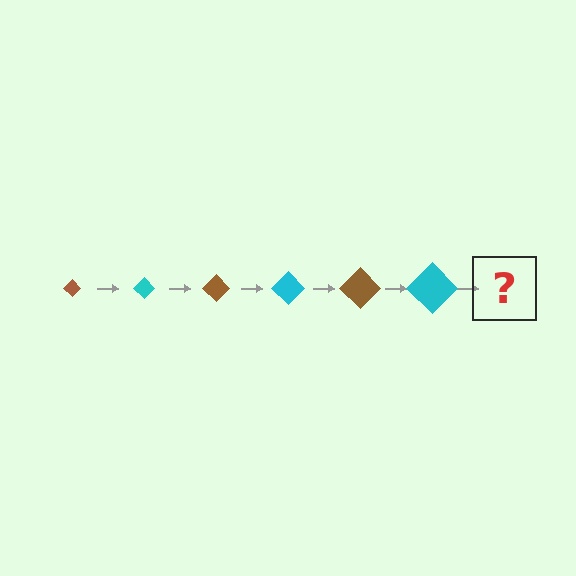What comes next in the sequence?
The next element should be a brown diamond, larger than the previous one.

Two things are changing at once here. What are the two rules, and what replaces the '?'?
The two rules are that the diamond grows larger each step and the color cycles through brown and cyan. The '?' should be a brown diamond, larger than the previous one.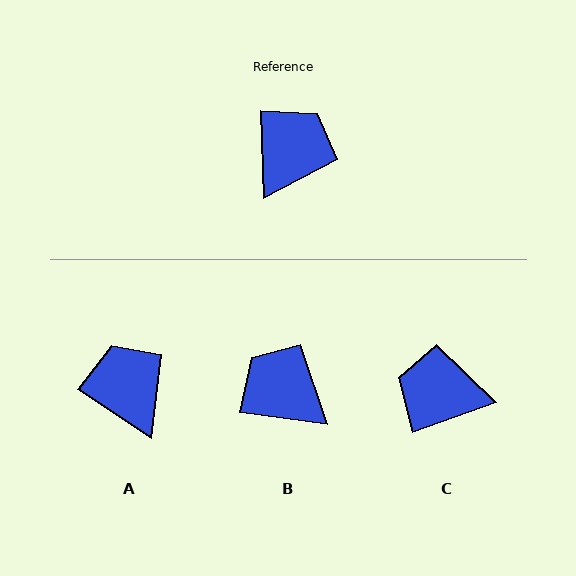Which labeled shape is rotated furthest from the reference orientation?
C, about 108 degrees away.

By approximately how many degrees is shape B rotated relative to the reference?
Approximately 81 degrees counter-clockwise.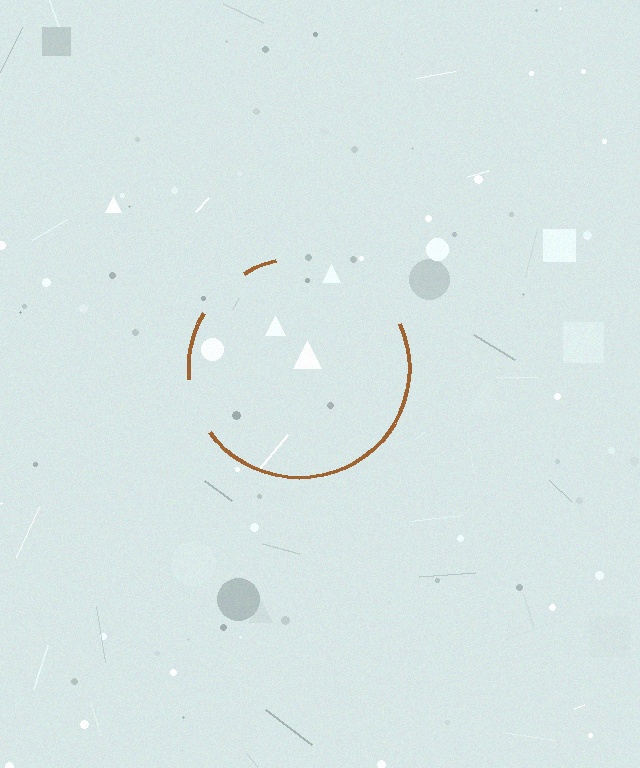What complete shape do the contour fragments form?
The contour fragments form a circle.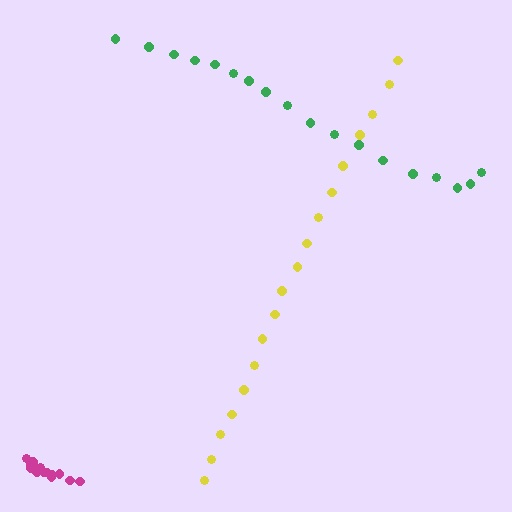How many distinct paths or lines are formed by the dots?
There are 3 distinct paths.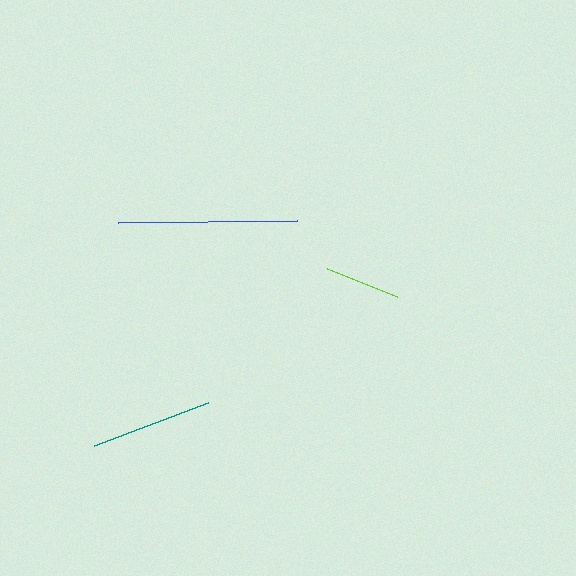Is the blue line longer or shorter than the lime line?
The blue line is longer than the lime line.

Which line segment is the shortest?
The lime line is the shortest at approximately 76 pixels.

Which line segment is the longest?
The blue line is the longest at approximately 179 pixels.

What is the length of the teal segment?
The teal segment is approximately 122 pixels long.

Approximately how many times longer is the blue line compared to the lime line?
The blue line is approximately 2.4 times the length of the lime line.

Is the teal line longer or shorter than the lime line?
The teal line is longer than the lime line.